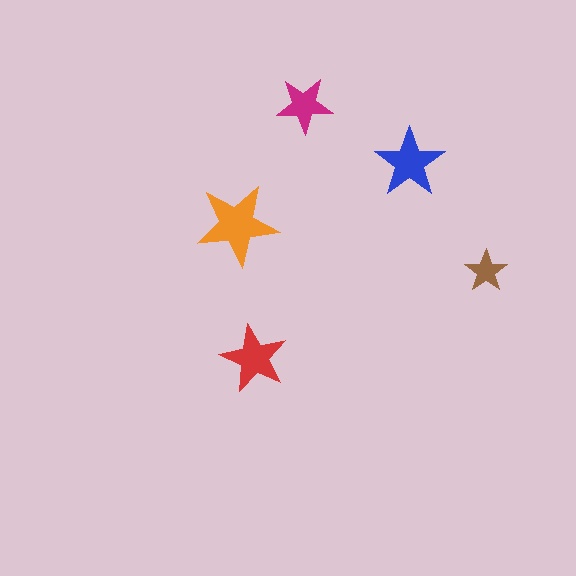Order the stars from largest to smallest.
the orange one, the blue one, the red one, the magenta one, the brown one.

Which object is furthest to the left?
The orange star is leftmost.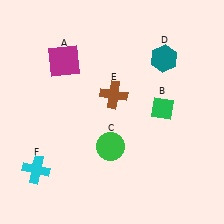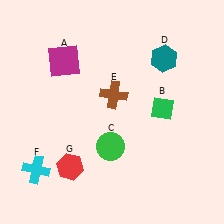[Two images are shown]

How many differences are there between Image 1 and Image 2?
There is 1 difference between the two images.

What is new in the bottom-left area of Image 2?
A red hexagon (G) was added in the bottom-left area of Image 2.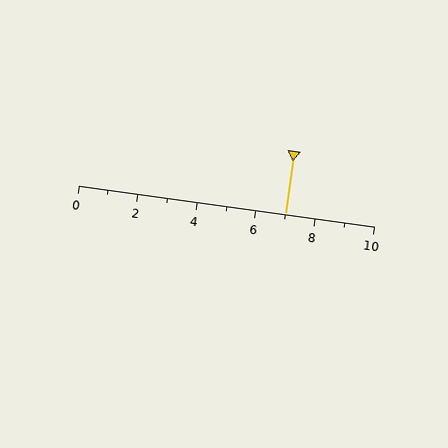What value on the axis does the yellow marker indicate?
The marker indicates approximately 7.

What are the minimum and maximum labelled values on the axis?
The axis runs from 0 to 10.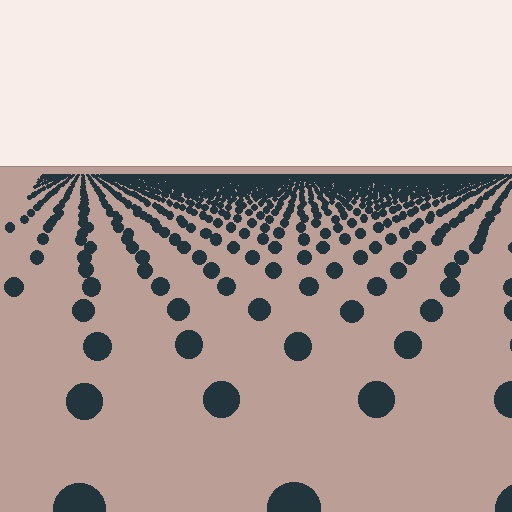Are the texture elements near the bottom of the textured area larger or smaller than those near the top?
Larger. Near the bottom, elements are closer to the viewer and appear at a bigger on-screen size.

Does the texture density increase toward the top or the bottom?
Density increases toward the top.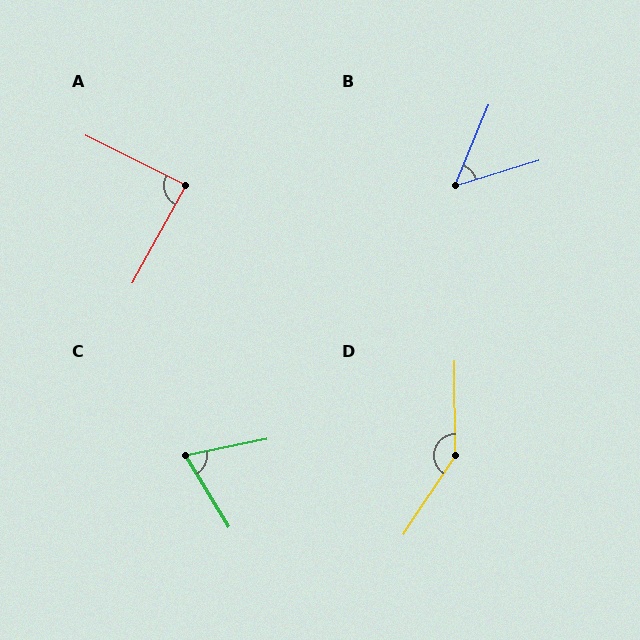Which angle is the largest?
D, at approximately 147 degrees.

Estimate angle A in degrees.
Approximately 88 degrees.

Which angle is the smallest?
B, at approximately 50 degrees.